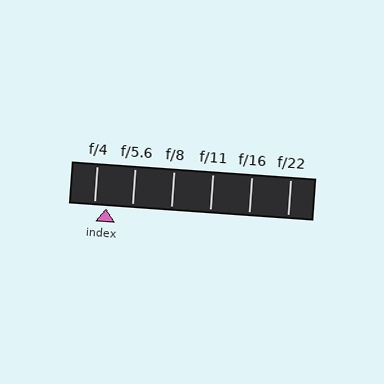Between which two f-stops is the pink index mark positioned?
The index mark is between f/4 and f/5.6.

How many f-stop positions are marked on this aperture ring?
There are 6 f-stop positions marked.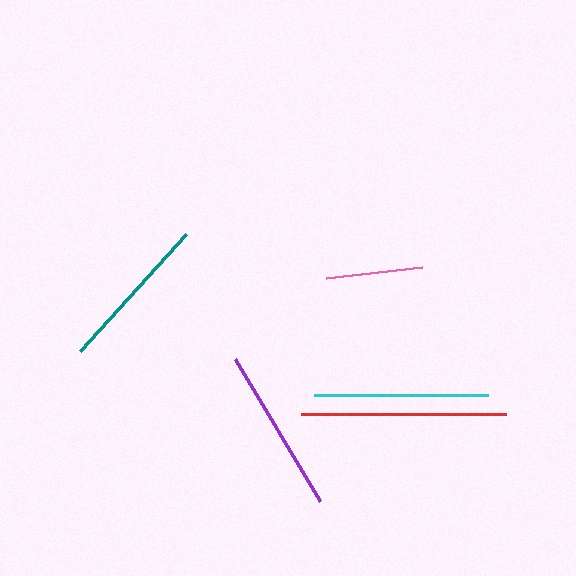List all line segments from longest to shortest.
From longest to shortest: red, cyan, purple, teal, pink.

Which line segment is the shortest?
The pink line is the shortest at approximately 96 pixels.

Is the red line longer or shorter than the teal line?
The red line is longer than the teal line.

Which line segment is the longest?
The red line is the longest at approximately 205 pixels.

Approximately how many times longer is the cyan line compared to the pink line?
The cyan line is approximately 1.8 times the length of the pink line.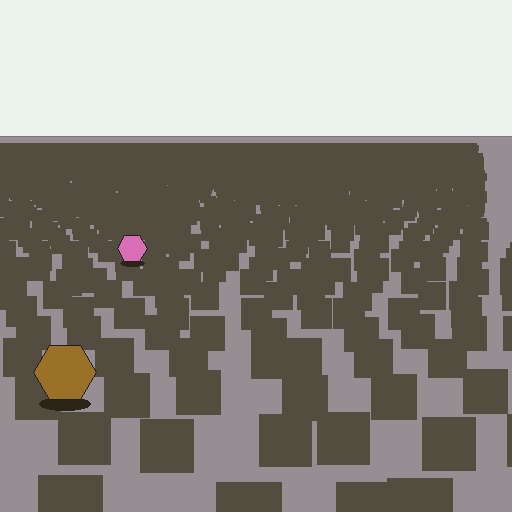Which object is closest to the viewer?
The brown hexagon is closest. The texture marks near it are larger and more spread out.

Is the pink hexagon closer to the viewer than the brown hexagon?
No. The brown hexagon is closer — you can tell from the texture gradient: the ground texture is coarser near it.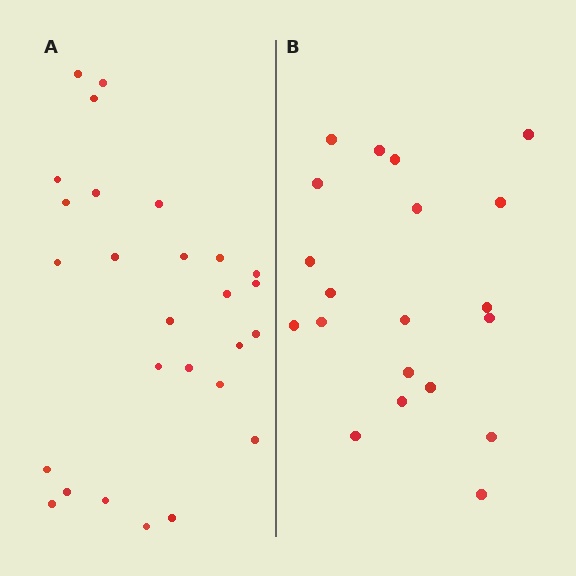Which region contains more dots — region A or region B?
Region A (the left region) has more dots.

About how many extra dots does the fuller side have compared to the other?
Region A has roughly 8 or so more dots than region B.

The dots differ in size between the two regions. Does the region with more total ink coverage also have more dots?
No. Region B has more total ink coverage because its dots are larger, but region A actually contains more individual dots. Total area can be misleading — the number of items is what matters here.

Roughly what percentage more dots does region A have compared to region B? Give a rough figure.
About 35% more.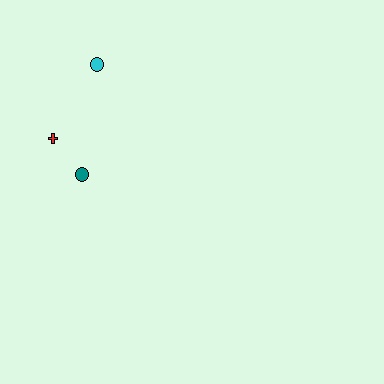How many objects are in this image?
There are 3 objects.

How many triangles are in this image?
There are no triangles.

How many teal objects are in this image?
There is 1 teal object.